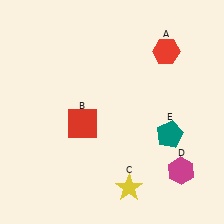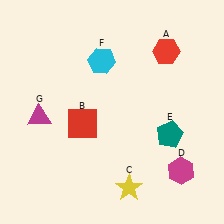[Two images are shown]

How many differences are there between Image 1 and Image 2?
There are 2 differences between the two images.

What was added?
A cyan hexagon (F), a magenta triangle (G) were added in Image 2.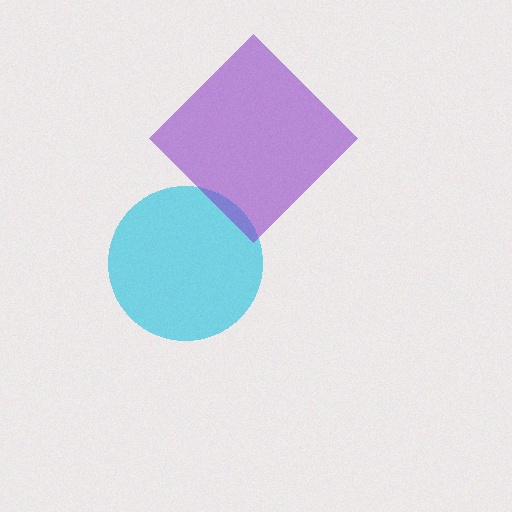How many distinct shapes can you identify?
There are 2 distinct shapes: a cyan circle, a purple diamond.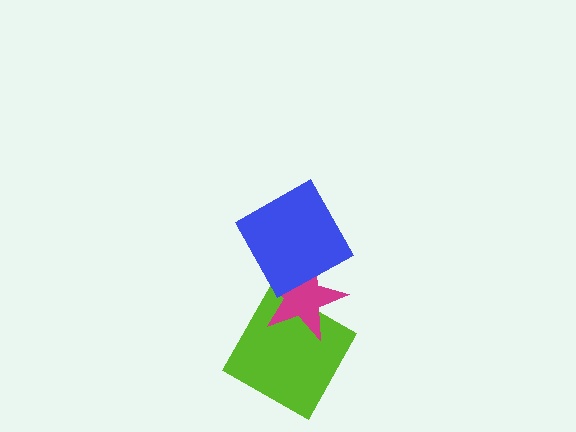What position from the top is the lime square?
The lime square is 3rd from the top.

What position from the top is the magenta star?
The magenta star is 2nd from the top.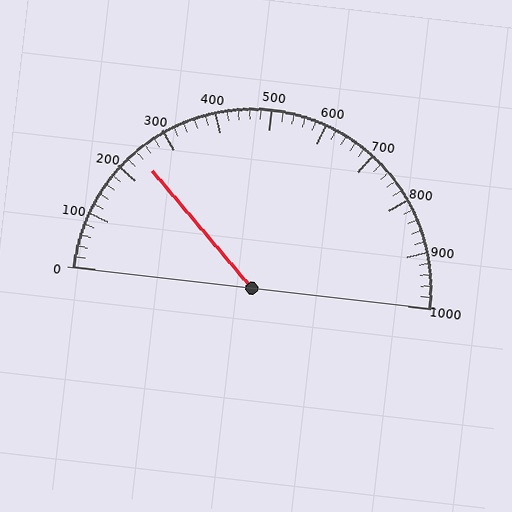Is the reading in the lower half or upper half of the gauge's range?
The reading is in the lower half of the range (0 to 1000).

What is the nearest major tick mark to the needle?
The nearest major tick mark is 200.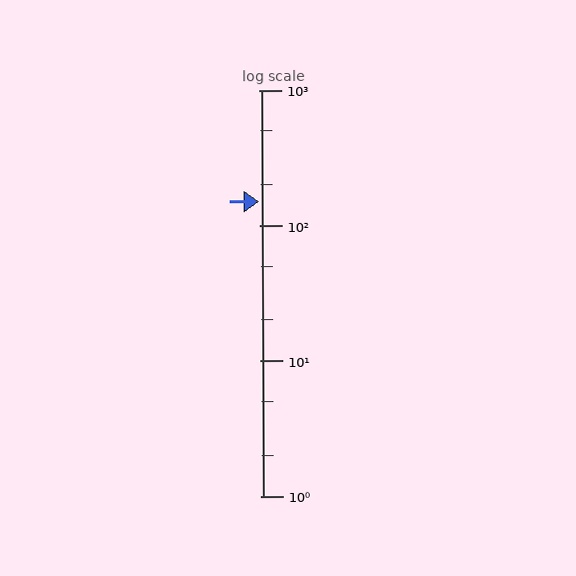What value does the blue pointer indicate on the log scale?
The pointer indicates approximately 150.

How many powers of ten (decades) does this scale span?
The scale spans 3 decades, from 1 to 1000.